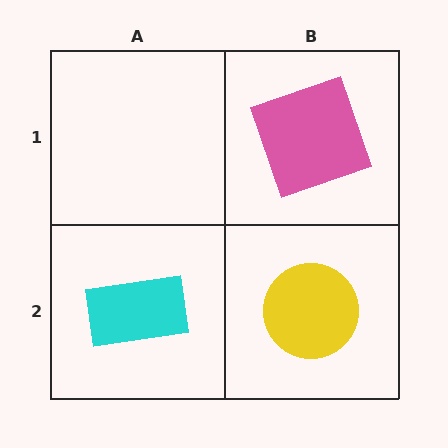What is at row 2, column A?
A cyan rectangle.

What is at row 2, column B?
A yellow circle.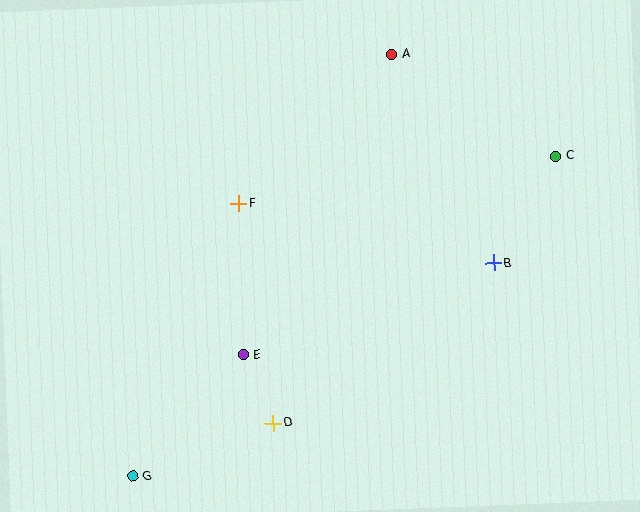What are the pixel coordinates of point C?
Point C is at (556, 156).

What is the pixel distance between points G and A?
The distance between G and A is 495 pixels.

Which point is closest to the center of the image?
Point F at (239, 203) is closest to the center.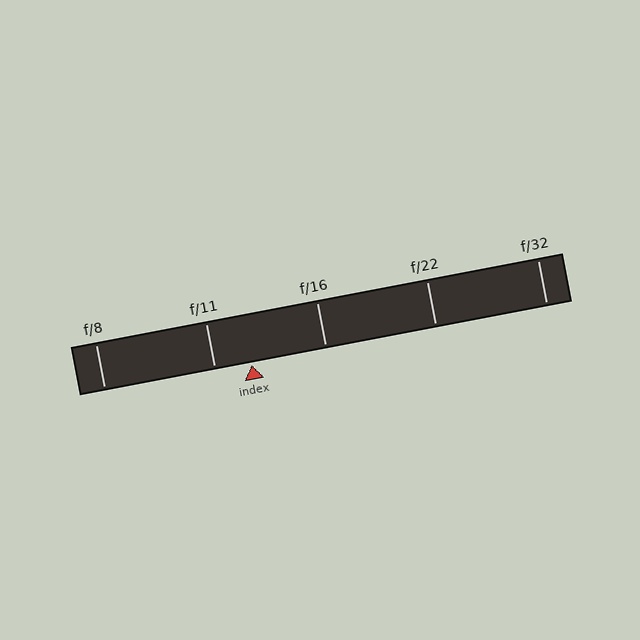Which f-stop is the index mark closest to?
The index mark is closest to f/11.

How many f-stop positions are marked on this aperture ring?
There are 5 f-stop positions marked.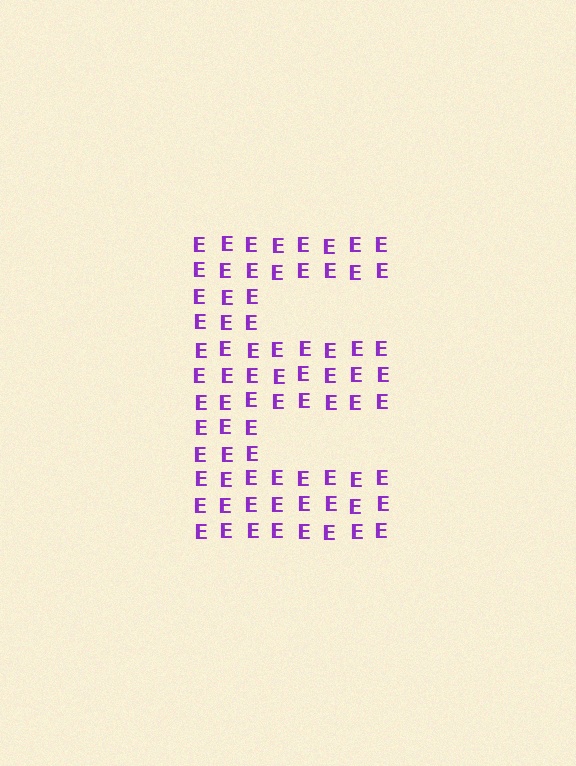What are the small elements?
The small elements are letter E's.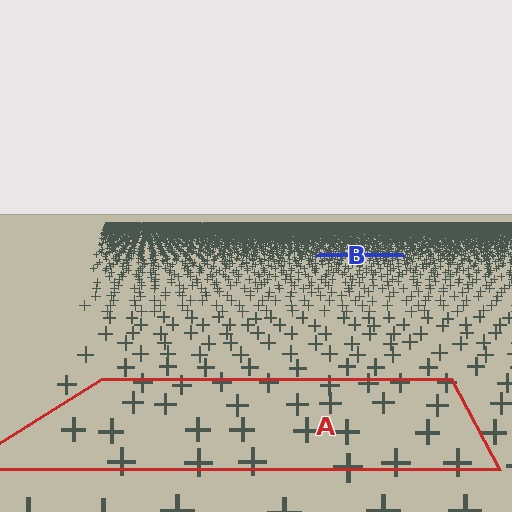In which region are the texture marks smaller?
The texture marks are smaller in region B, because it is farther away.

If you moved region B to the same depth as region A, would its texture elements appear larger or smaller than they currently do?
They would appear larger. At a closer depth, the same texture elements are projected at a bigger on-screen size.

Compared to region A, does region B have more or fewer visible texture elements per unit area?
Region B has more texture elements per unit area — they are packed more densely because it is farther away.